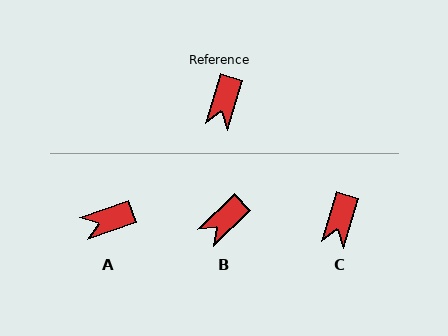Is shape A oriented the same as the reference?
No, it is off by about 54 degrees.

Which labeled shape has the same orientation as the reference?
C.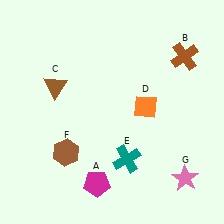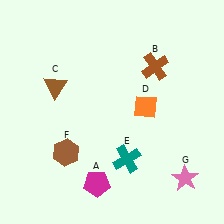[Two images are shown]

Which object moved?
The brown cross (B) moved left.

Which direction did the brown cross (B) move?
The brown cross (B) moved left.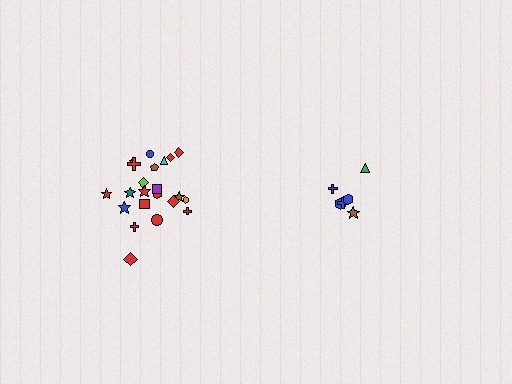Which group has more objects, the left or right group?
The left group.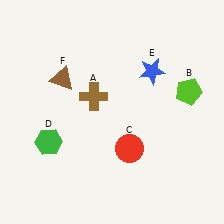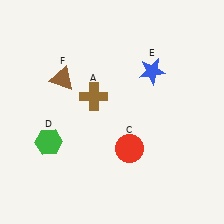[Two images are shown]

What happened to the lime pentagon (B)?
The lime pentagon (B) was removed in Image 2. It was in the top-right area of Image 1.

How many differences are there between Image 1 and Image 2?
There is 1 difference between the two images.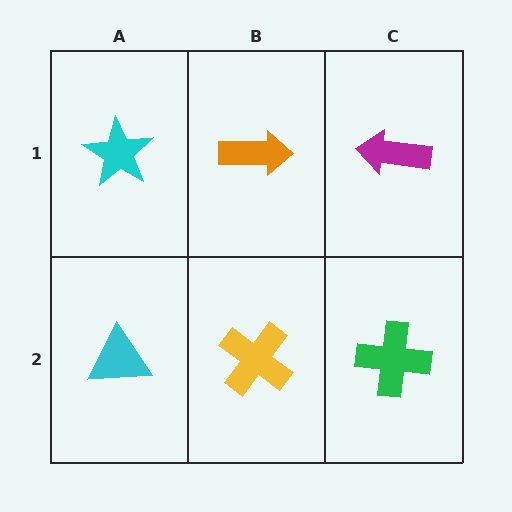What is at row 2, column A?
A cyan triangle.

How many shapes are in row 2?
3 shapes.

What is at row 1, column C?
A magenta arrow.